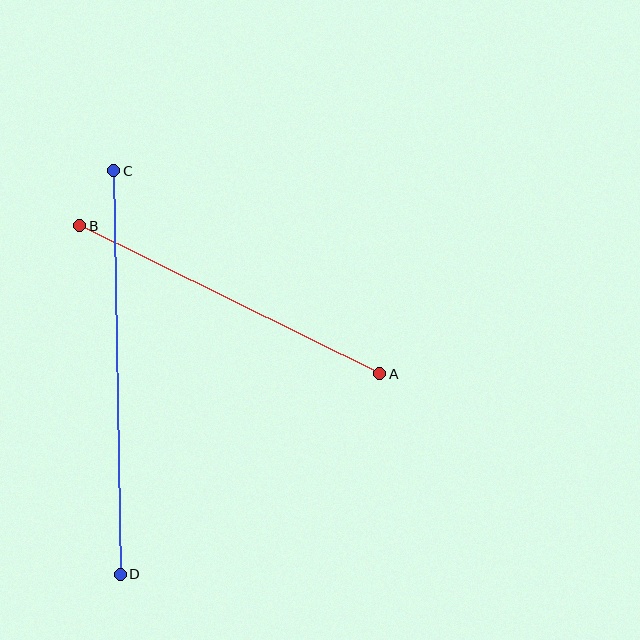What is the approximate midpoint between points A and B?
The midpoint is at approximately (230, 300) pixels.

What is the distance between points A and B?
The distance is approximately 335 pixels.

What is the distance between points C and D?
The distance is approximately 404 pixels.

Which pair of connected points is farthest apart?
Points C and D are farthest apart.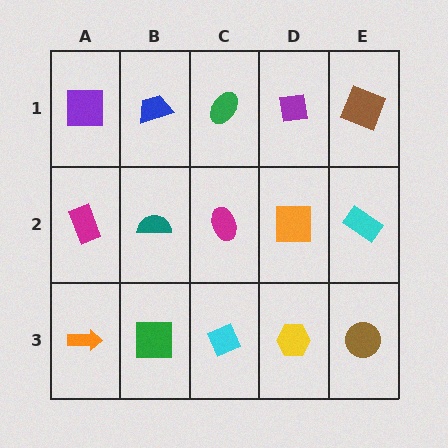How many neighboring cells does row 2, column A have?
3.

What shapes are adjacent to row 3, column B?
A teal semicircle (row 2, column B), an orange arrow (row 3, column A), a cyan diamond (row 3, column C).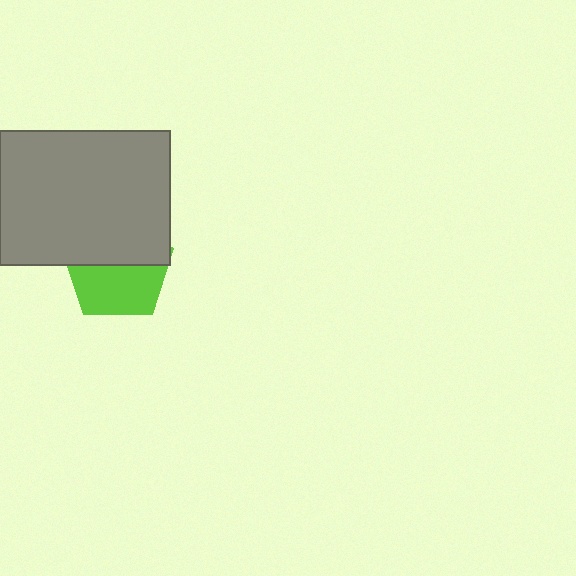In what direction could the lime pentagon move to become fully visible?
The lime pentagon could move down. That would shift it out from behind the gray rectangle entirely.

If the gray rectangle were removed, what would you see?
You would see the complete lime pentagon.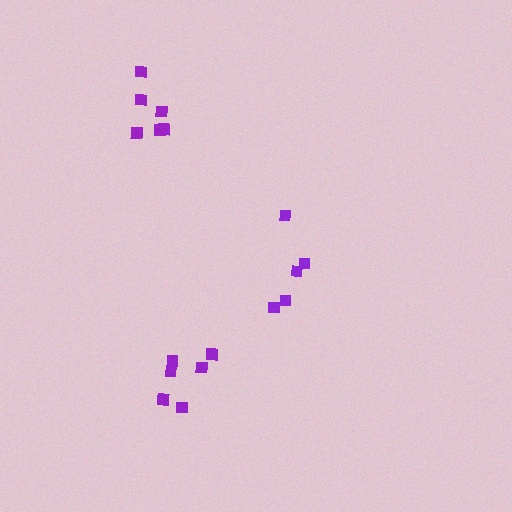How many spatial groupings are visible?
There are 3 spatial groupings.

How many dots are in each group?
Group 1: 5 dots, Group 2: 6 dots, Group 3: 6 dots (17 total).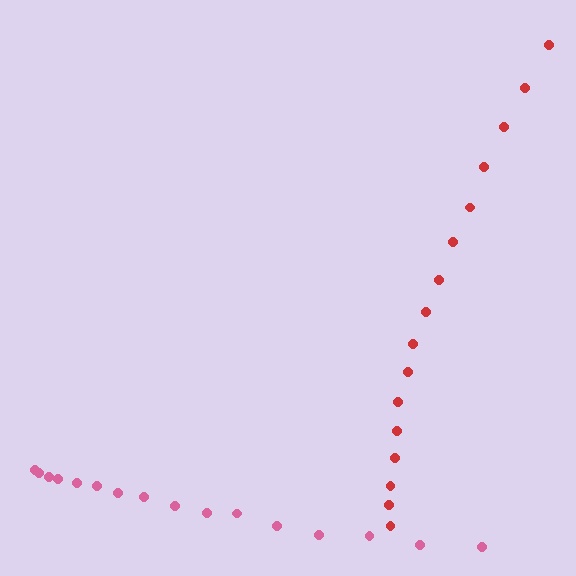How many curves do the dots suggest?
There are 2 distinct paths.